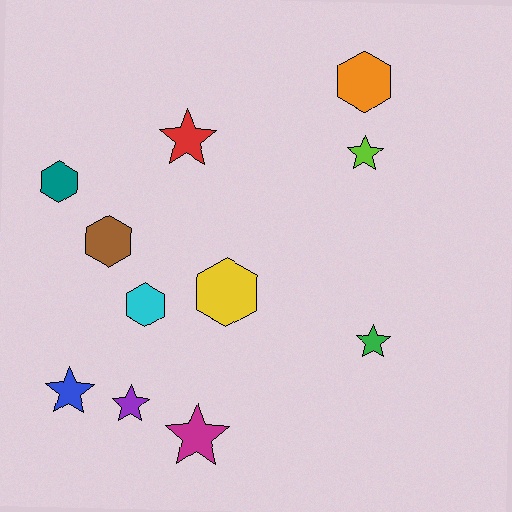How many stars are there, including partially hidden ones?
There are 6 stars.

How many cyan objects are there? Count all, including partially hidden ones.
There is 1 cyan object.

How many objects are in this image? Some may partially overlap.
There are 11 objects.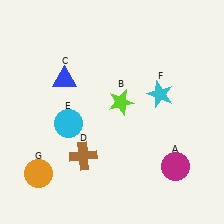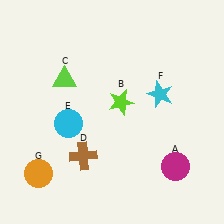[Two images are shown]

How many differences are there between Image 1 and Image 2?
There is 1 difference between the two images.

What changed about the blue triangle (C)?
In Image 1, C is blue. In Image 2, it changed to lime.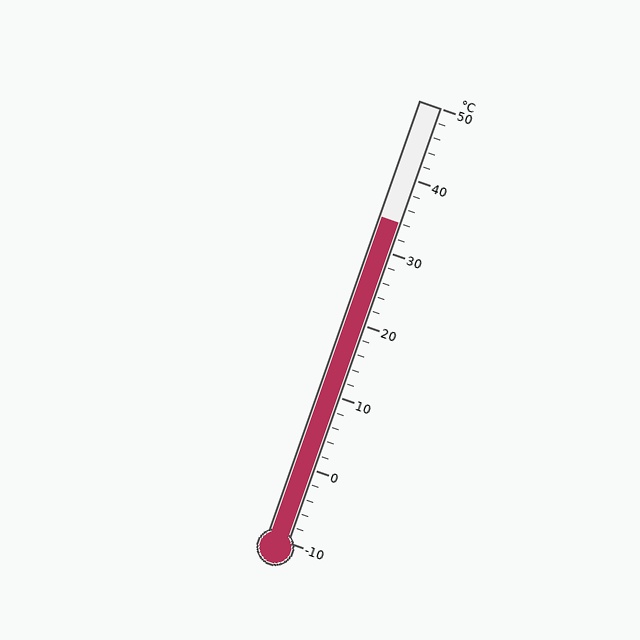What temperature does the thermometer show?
The thermometer shows approximately 34°C.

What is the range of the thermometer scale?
The thermometer scale ranges from -10°C to 50°C.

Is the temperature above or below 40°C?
The temperature is below 40°C.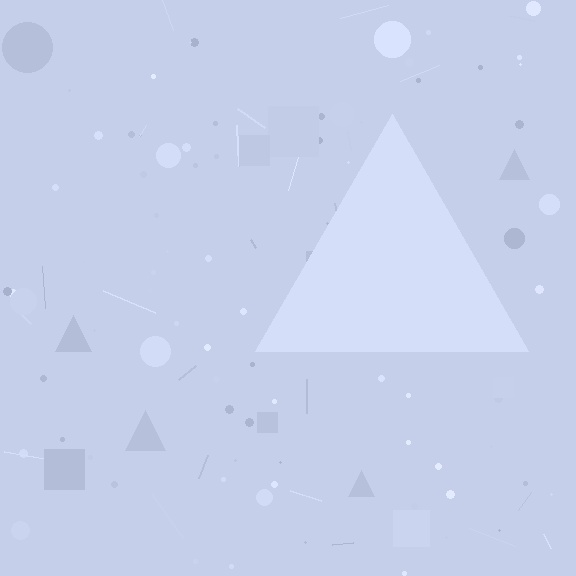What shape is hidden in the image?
A triangle is hidden in the image.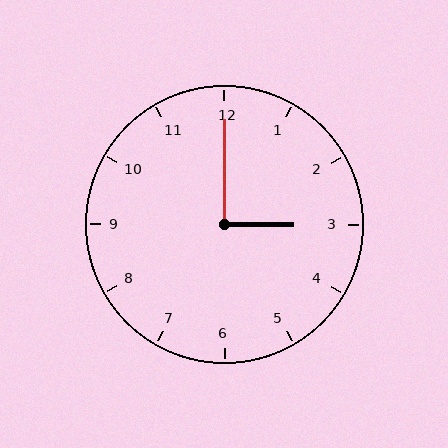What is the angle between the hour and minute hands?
Approximately 90 degrees.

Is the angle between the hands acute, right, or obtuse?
It is right.